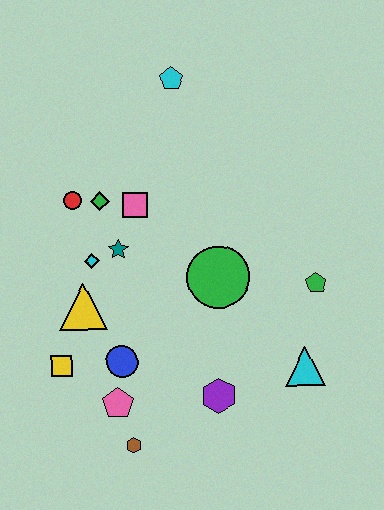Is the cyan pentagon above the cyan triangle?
Yes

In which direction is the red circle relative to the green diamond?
The red circle is to the left of the green diamond.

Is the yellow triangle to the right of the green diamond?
No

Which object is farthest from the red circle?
The cyan triangle is farthest from the red circle.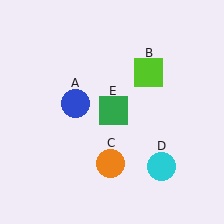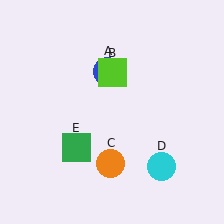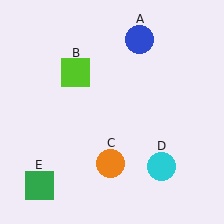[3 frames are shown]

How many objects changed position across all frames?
3 objects changed position: blue circle (object A), lime square (object B), green square (object E).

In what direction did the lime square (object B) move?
The lime square (object B) moved left.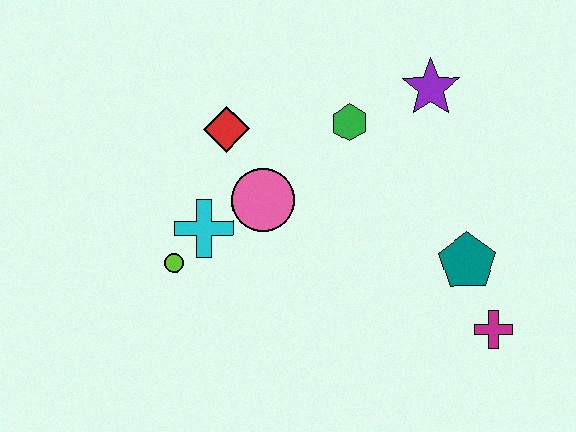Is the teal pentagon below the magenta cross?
No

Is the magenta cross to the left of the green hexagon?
No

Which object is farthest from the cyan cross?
The magenta cross is farthest from the cyan cross.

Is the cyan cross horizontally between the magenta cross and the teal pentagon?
No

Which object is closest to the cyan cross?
The lime circle is closest to the cyan cross.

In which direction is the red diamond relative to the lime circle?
The red diamond is above the lime circle.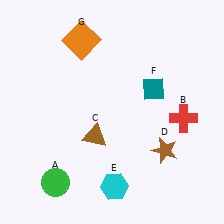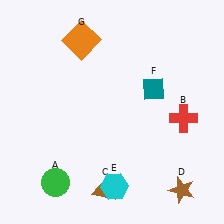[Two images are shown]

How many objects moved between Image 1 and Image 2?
2 objects moved between the two images.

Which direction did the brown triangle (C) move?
The brown triangle (C) moved down.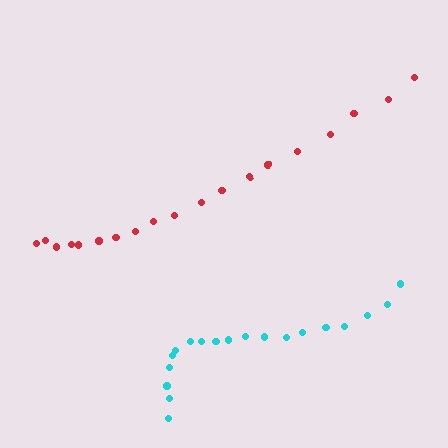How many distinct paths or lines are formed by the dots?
There are 2 distinct paths.